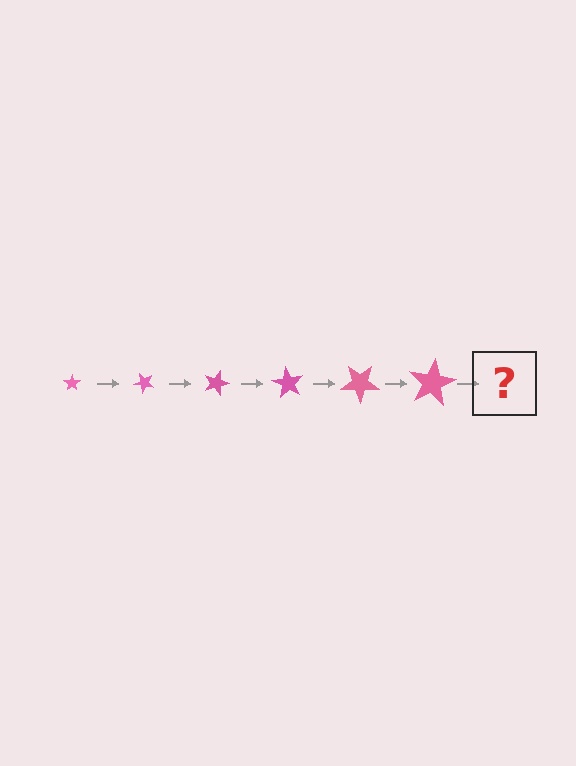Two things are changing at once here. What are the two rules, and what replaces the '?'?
The two rules are that the star grows larger each step and it rotates 45 degrees each step. The '?' should be a star, larger than the previous one and rotated 270 degrees from the start.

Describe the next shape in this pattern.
It should be a star, larger than the previous one and rotated 270 degrees from the start.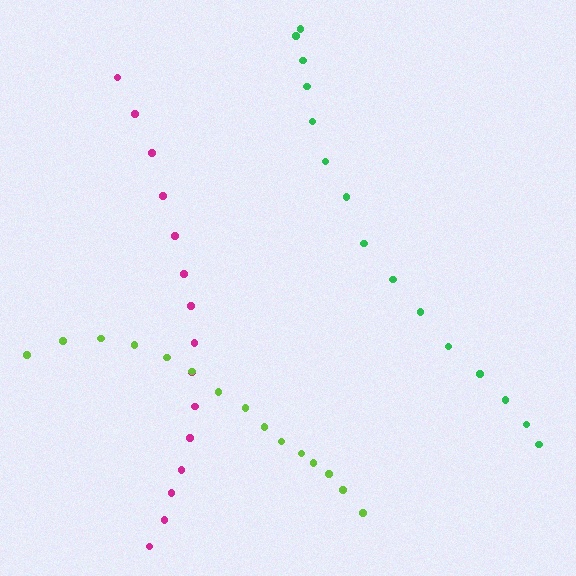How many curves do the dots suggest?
There are 3 distinct paths.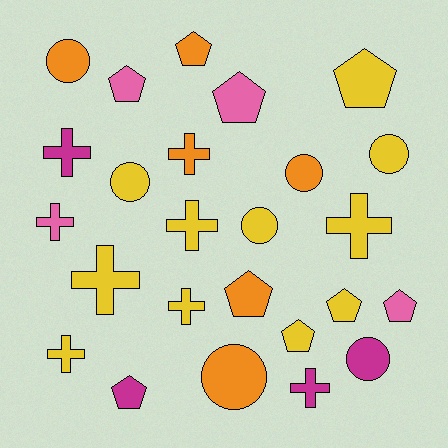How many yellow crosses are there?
There are 5 yellow crosses.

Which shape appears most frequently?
Pentagon, with 9 objects.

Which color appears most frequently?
Yellow, with 11 objects.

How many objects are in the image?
There are 25 objects.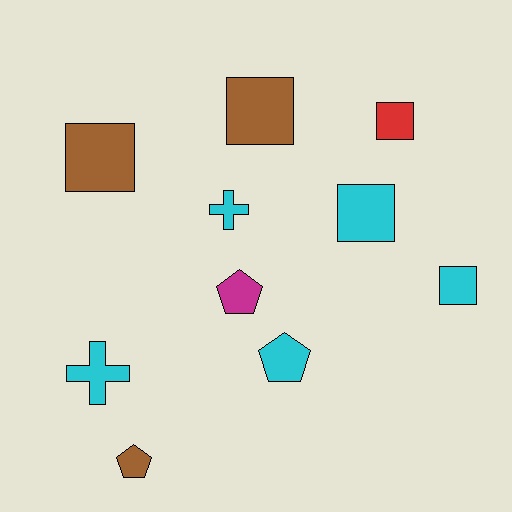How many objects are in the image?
There are 10 objects.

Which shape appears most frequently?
Square, with 5 objects.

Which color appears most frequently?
Cyan, with 5 objects.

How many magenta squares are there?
There are no magenta squares.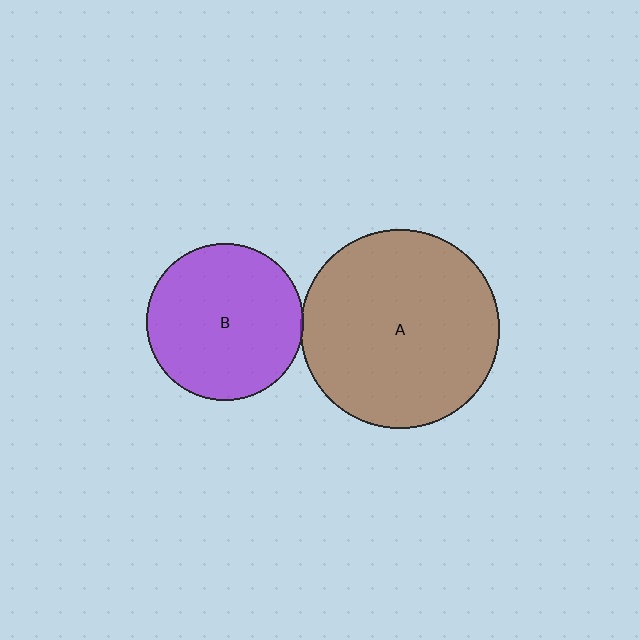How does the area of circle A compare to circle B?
Approximately 1.6 times.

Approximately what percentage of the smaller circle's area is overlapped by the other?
Approximately 5%.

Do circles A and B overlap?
Yes.